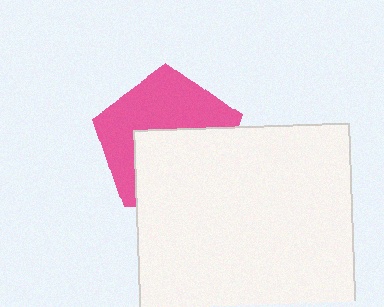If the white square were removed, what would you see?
You would see the complete pink pentagon.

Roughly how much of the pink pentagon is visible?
About half of it is visible (roughly 51%).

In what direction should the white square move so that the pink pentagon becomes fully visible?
The white square should move down. That is the shortest direction to clear the overlap and leave the pink pentagon fully visible.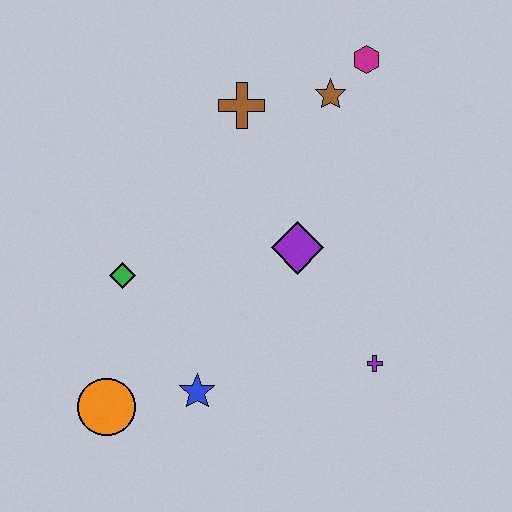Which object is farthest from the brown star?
The orange circle is farthest from the brown star.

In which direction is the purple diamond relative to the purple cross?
The purple diamond is above the purple cross.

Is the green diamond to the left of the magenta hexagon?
Yes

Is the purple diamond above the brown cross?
No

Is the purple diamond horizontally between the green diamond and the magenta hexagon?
Yes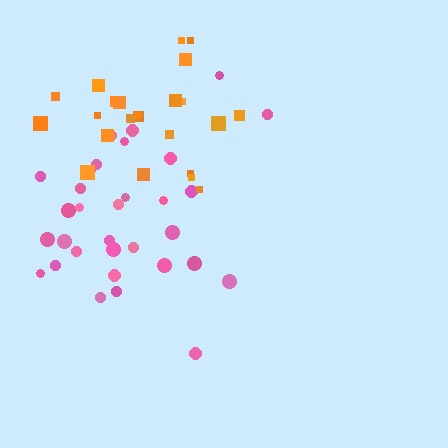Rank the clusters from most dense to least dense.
pink, orange.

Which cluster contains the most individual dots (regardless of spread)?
Pink (32).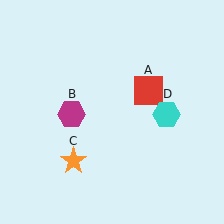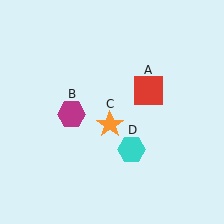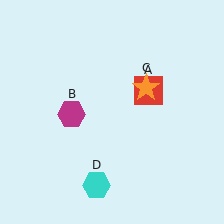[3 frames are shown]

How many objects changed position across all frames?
2 objects changed position: orange star (object C), cyan hexagon (object D).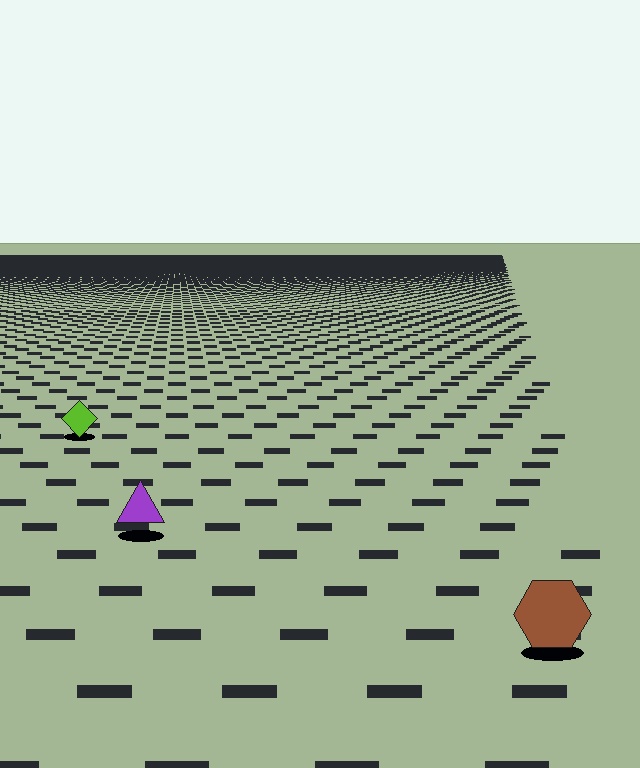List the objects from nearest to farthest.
From nearest to farthest: the brown hexagon, the purple triangle, the lime diamond.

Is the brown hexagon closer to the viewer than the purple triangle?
Yes. The brown hexagon is closer — you can tell from the texture gradient: the ground texture is coarser near it.